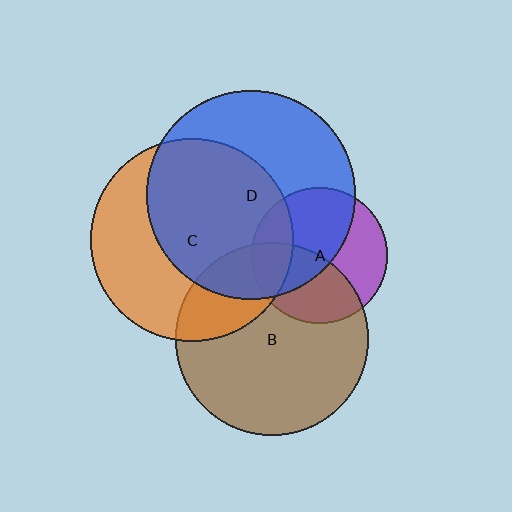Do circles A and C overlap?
Yes.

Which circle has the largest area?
Circle D (blue).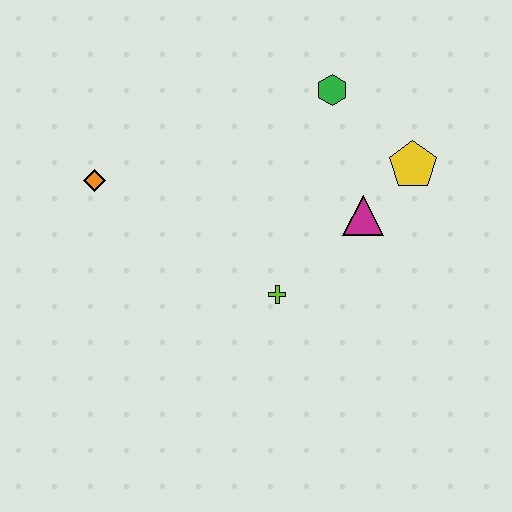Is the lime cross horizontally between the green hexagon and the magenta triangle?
No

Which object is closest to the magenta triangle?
The yellow pentagon is closest to the magenta triangle.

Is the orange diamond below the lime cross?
No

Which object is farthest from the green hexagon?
The orange diamond is farthest from the green hexagon.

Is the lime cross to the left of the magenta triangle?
Yes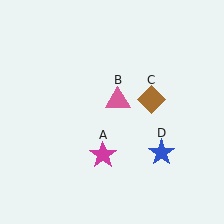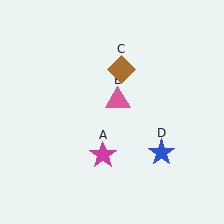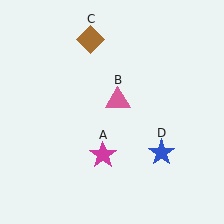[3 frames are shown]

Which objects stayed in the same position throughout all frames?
Magenta star (object A) and pink triangle (object B) and blue star (object D) remained stationary.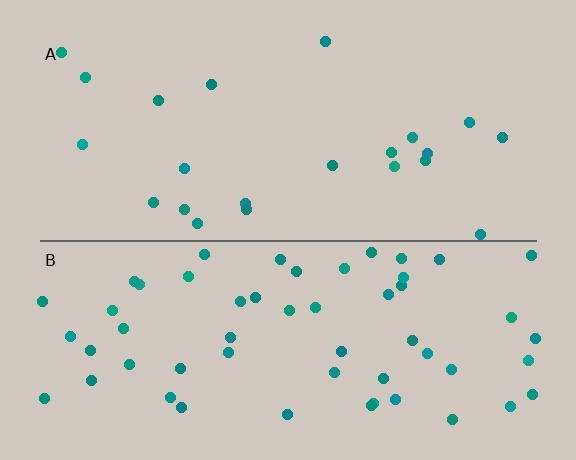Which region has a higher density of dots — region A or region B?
B (the bottom).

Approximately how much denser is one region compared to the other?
Approximately 2.5× — region B over region A.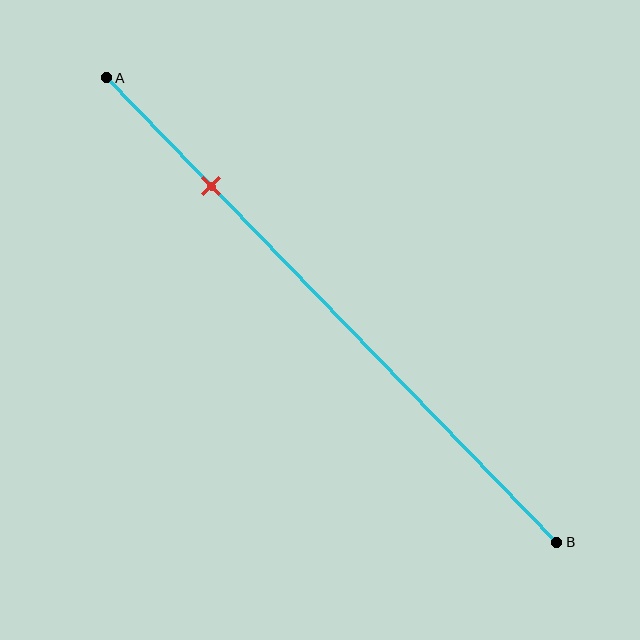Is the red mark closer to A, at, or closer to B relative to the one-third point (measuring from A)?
The red mark is closer to point A than the one-third point of segment AB.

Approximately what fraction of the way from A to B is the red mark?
The red mark is approximately 25% of the way from A to B.